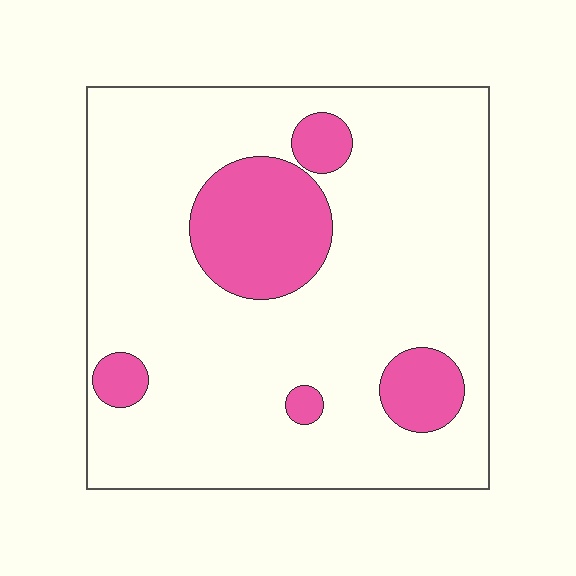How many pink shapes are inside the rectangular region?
5.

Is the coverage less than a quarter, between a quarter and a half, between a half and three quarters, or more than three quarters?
Less than a quarter.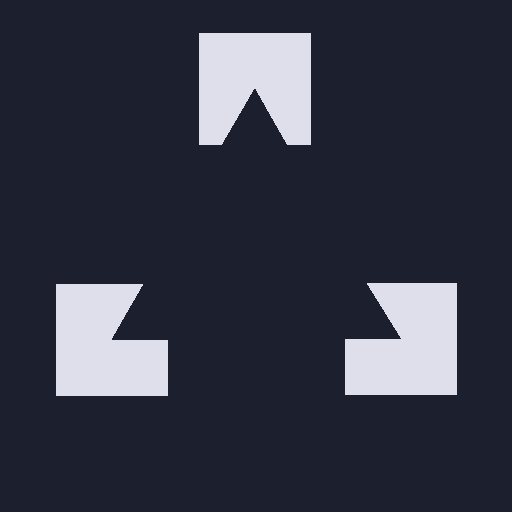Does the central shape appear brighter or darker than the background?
It typically appears slightly darker than the background, even though no actual brightness change is drawn.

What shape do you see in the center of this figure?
An illusory triangle — its edges are inferred from the aligned wedge cuts in the notched squares, not physically drawn.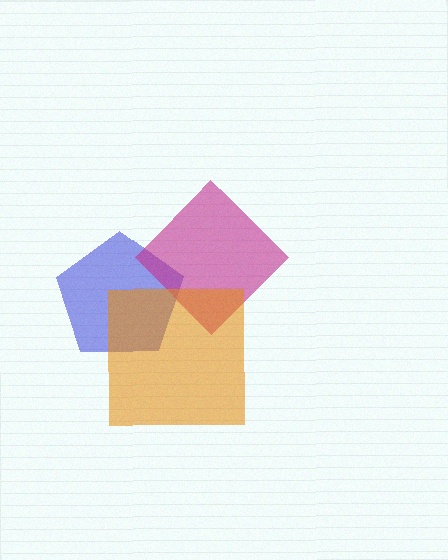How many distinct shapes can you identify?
There are 3 distinct shapes: a blue pentagon, a magenta diamond, an orange square.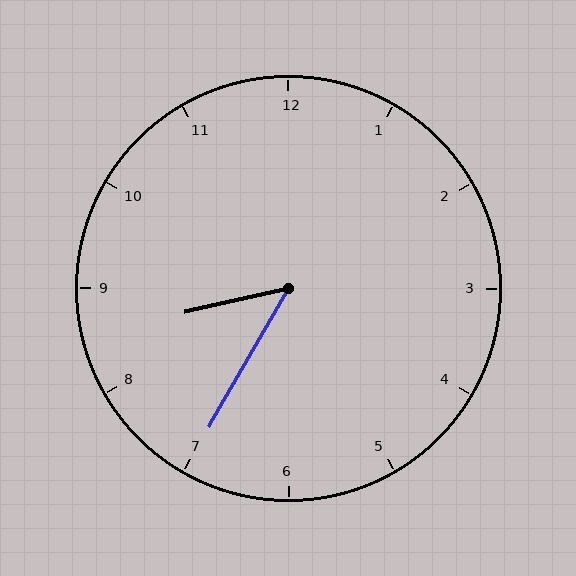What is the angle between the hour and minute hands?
Approximately 48 degrees.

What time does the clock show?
8:35.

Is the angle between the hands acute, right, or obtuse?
It is acute.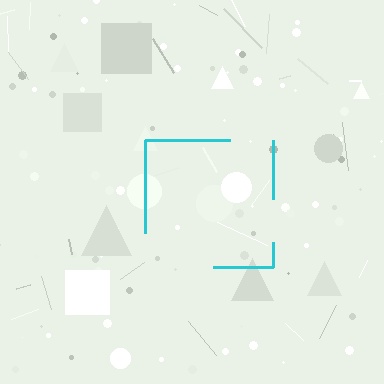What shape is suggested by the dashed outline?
The dashed outline suggests a square.